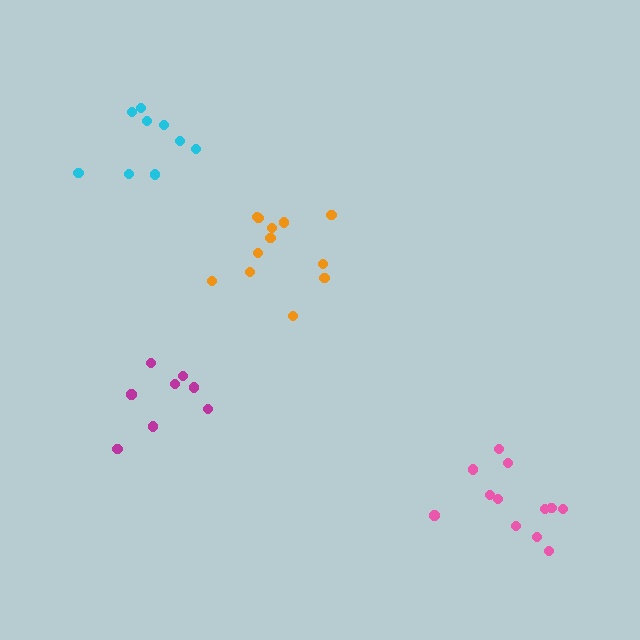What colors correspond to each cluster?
The clusters are colored: cyan, magenta, pink, orange.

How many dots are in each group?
Group 1: 9 dots, Group 2: 8 dots, Group 3: 12 dots, Group 4: 12 dots (41 total).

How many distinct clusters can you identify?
There are 4 distinct clusters.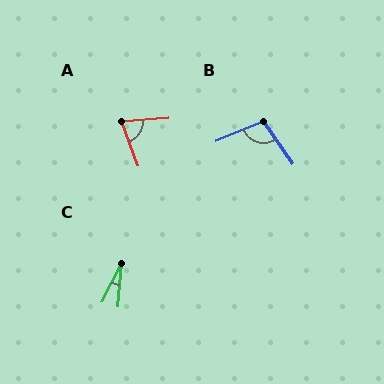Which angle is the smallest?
C, at approximately 22 degrees.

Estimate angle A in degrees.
Approximately 73 degrees.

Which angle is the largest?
B, at approximately 103 degrees.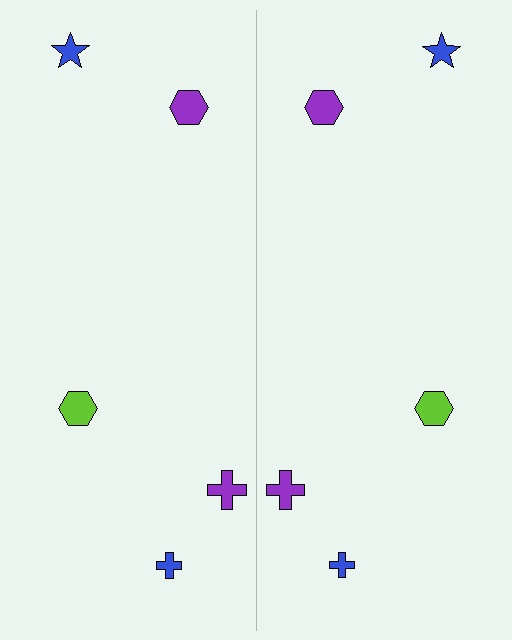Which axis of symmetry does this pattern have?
The pattern has a vertical axis of symmetry running through the center of the image.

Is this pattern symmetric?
Yes, this pattern has bilateral (reflection) symmetry.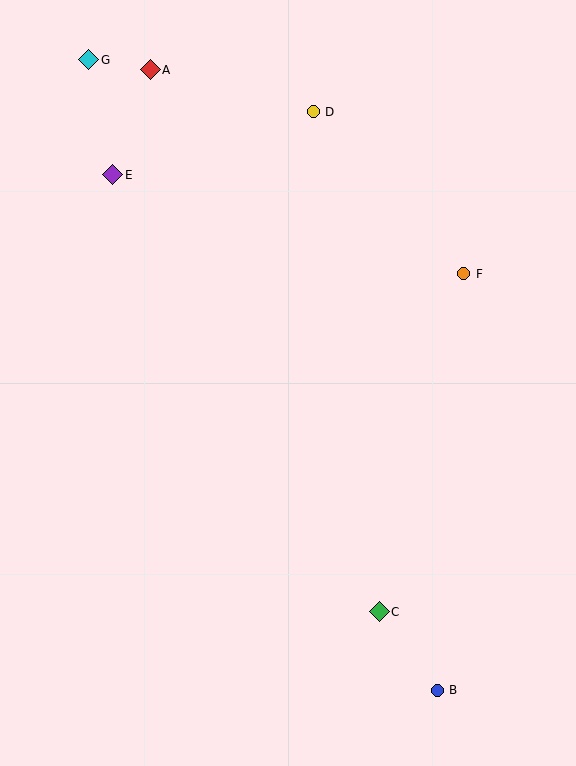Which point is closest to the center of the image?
Point F at (464, 274) is closest to the center.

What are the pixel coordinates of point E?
Point E is at (113, 175).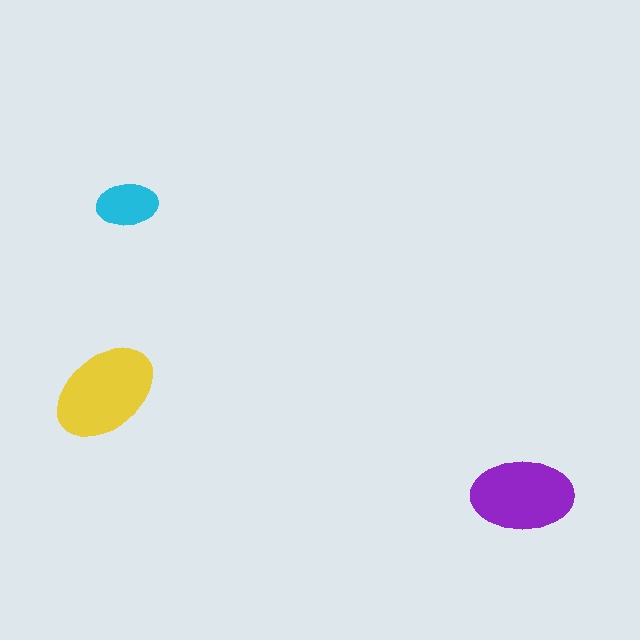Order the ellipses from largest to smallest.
the yellow one, the purple one, the cyan one.